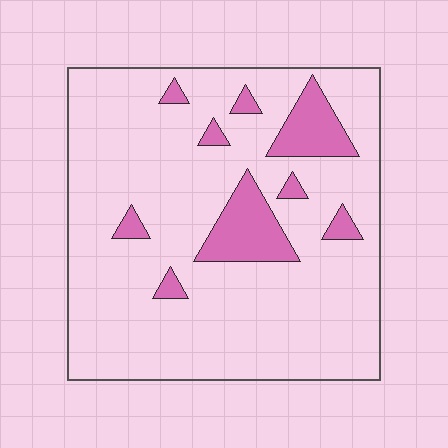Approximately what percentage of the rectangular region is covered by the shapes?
Approximately 15%.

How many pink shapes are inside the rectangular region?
9.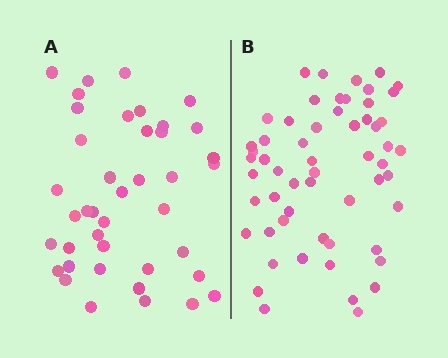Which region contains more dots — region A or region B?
Region B (the right region) has more dots.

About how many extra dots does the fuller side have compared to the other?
Region B has approximately 15 more dots than region A.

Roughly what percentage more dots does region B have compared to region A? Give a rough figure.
About 40% more.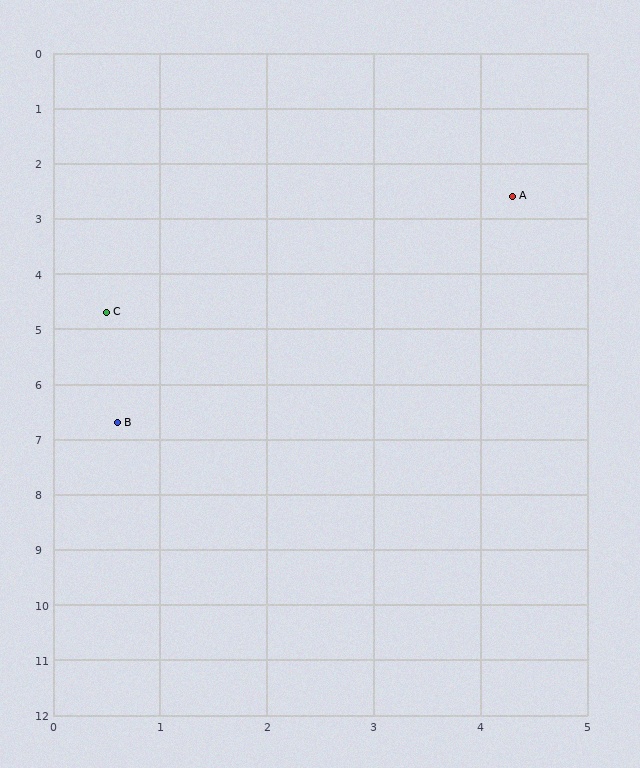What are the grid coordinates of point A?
Point A is at approximately (4.3, 2.6).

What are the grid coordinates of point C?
Point C is at approximately (0.5, 4.7).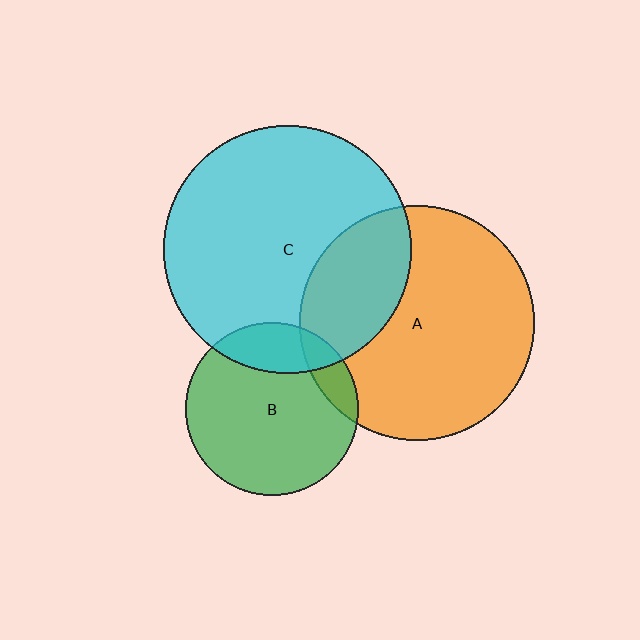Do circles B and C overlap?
Yes.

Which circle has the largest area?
Circle C (cyan).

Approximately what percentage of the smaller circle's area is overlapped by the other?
Approximately 20%.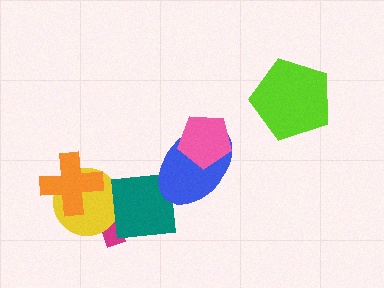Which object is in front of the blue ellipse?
The pink pentagon is in front of the blue ellipse.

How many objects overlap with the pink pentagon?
1 object overlaps with the pink pentagon.